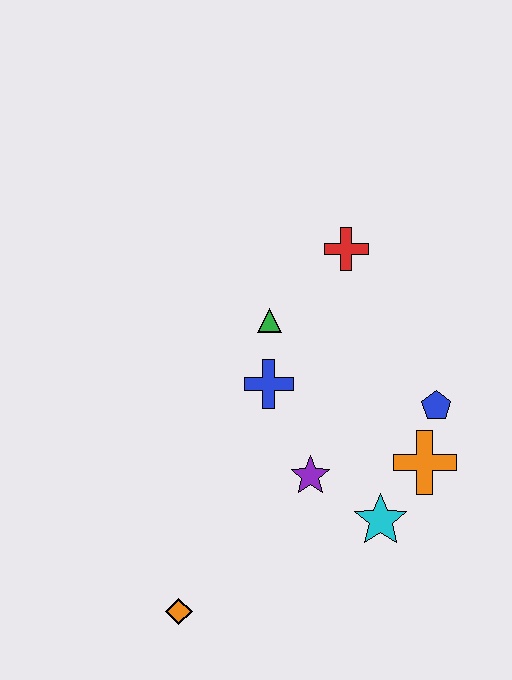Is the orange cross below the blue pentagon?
Yes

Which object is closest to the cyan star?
The orange cross is closest to the cyan star.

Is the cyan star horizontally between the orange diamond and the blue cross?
No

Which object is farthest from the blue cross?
The orange diamond is farthest from the blue cross.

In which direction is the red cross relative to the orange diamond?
The red cross is above the orange diamond.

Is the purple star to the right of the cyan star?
No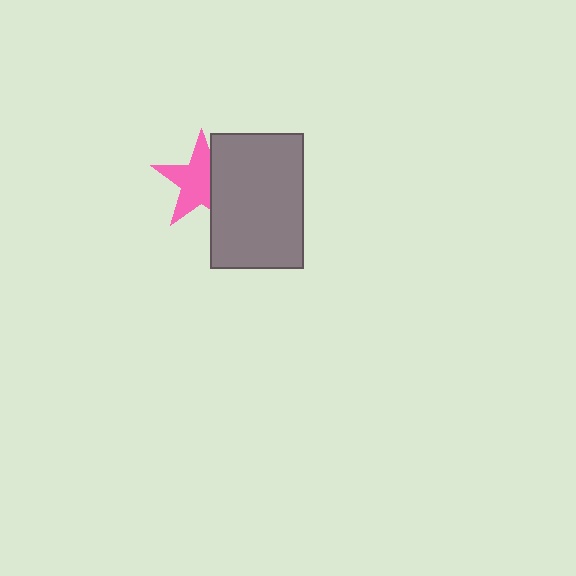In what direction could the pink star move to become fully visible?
The pink star could move left. That would shift it out from behind the gray rectangle entirely.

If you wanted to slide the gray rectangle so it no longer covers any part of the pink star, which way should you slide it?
Slide it right — that is the most direct way to separate the two shapes.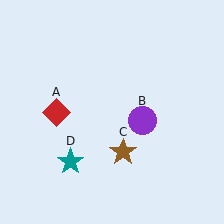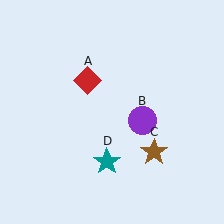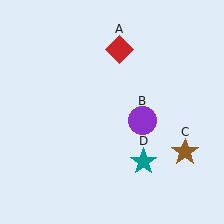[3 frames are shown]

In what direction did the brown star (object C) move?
The brown star (object C) moved right.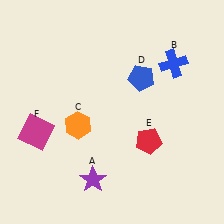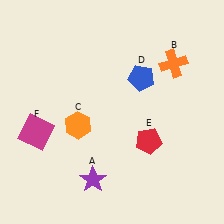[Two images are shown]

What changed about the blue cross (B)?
In Image 1, B is blue. In Image 2, it changed to orange.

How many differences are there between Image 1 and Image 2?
There is 1 difference between the two images.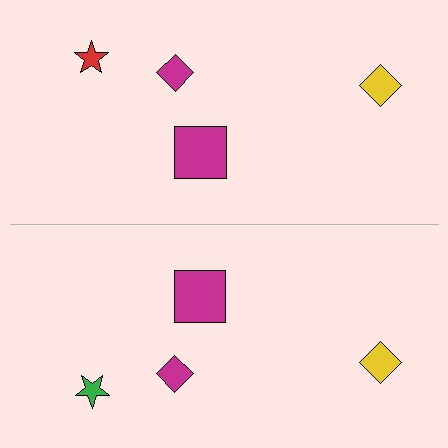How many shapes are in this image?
There are 8 shapes in this image.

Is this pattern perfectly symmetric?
No, the pattern is not perfectly symmetric. The green star on the bottom side breaks the symmetry — its mirror counterpart is red.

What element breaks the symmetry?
The green star on the bottom side breaks the symmetry — its mirror counterpart is red.